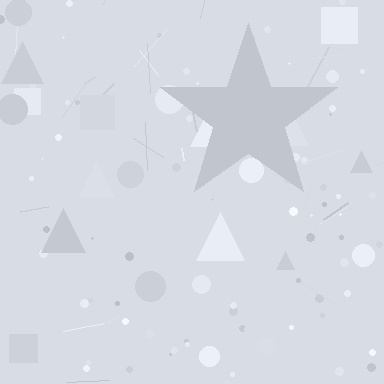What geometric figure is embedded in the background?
A star is embedded in the background.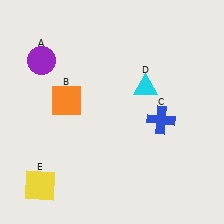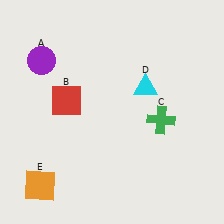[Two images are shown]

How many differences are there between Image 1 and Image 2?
There are 3 differences between the two images.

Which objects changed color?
B changed from orange to red. C changed from blue to green. E changed from yellow to orange.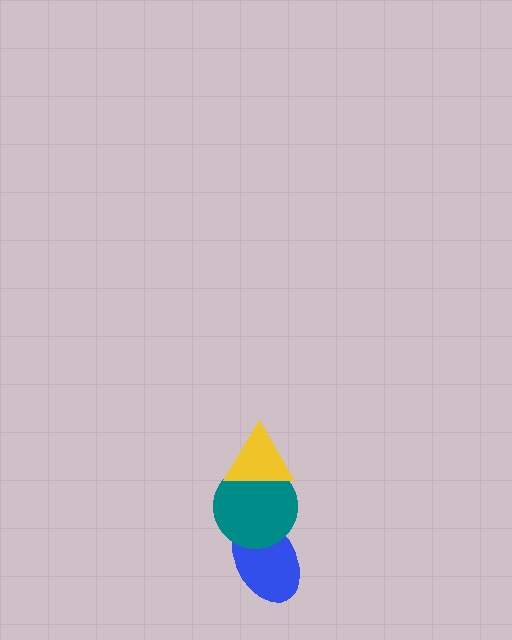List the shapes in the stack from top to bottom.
From top to bottom: the yellow triangle, the teal circle, the blue ellipse.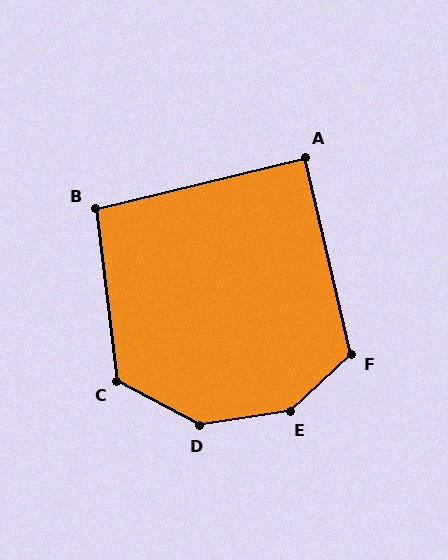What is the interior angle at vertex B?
Approximately 97 degrees (obtuse).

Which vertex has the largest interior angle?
E, at approximately 145 degrees.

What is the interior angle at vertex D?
Approximately 143 degrees (obtuse).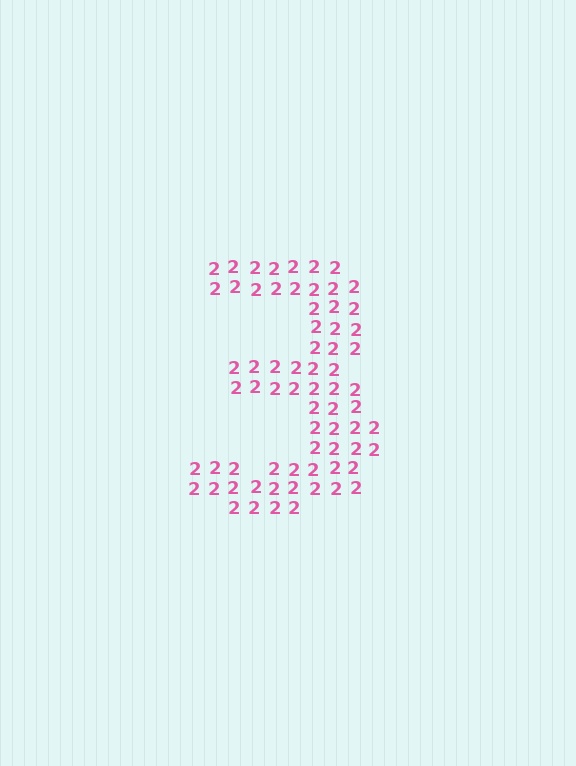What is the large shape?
The large shape is the digit 3.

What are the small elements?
The small elements are digit 2's.